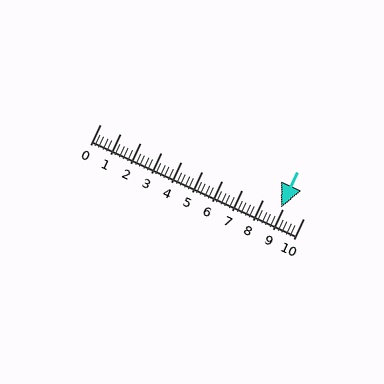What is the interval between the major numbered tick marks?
The major tick marks are spaced 1 units apart.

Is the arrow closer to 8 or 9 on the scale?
The arrow is closer to 9.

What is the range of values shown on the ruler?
The ruler shows values from 0 to 10.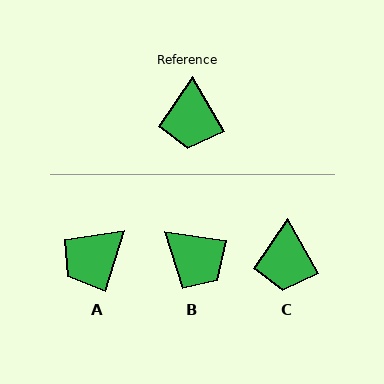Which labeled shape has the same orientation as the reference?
C.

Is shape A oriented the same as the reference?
No, it is off by about 47 degrees.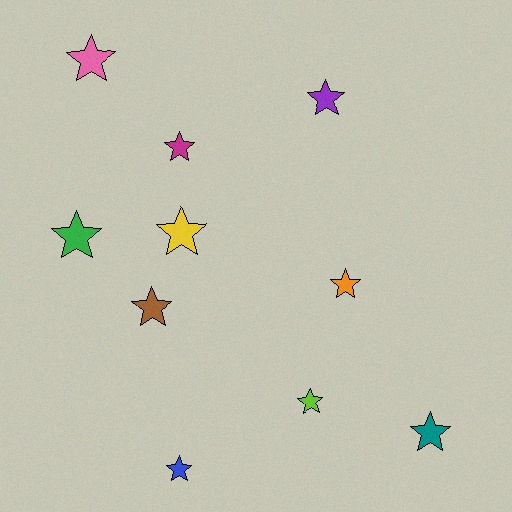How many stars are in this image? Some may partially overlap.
There are 10 stars.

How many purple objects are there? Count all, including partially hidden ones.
There is 1 purple object.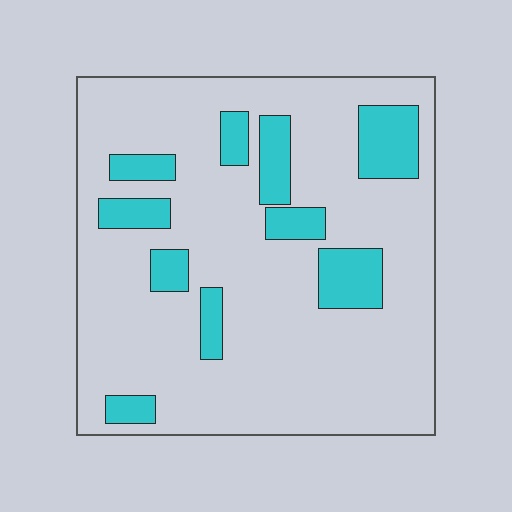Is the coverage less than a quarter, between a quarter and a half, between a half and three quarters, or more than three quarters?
Less than a quarter.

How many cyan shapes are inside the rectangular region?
10.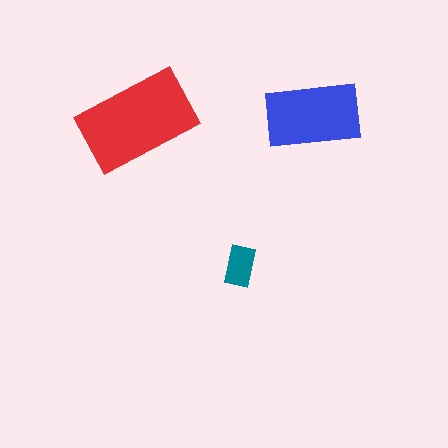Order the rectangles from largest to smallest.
the red one, the blue one, the teal one.